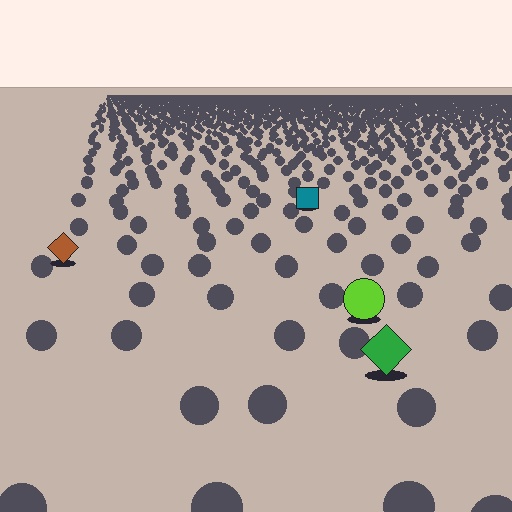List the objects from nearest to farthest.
From nearest to farthest: the green diamond, the lime circle, the brown diamond, the teal square.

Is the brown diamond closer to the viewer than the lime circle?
No. The lime circle is closer — you can tell from the texture gradient: the ground texture is coarser near it.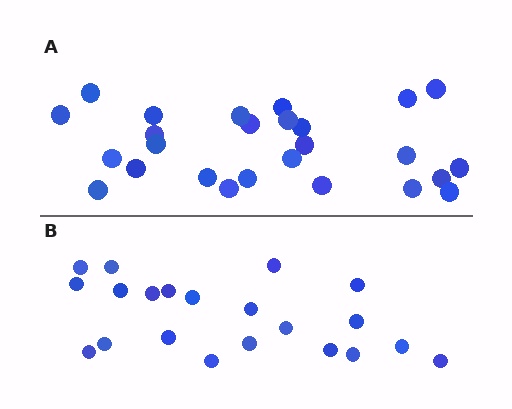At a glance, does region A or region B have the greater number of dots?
Region A (the top region) has more dots.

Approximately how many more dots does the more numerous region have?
Region A has about 5 more dots than region B.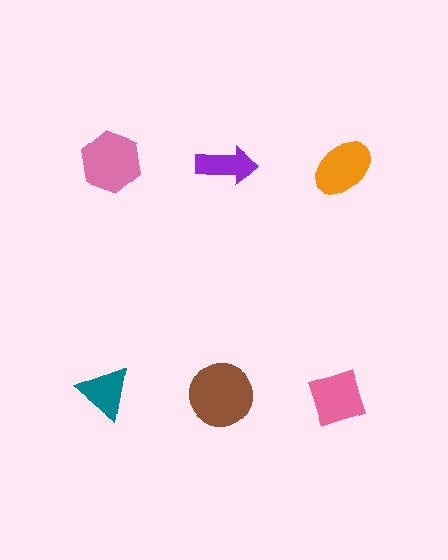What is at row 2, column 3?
A pink diamond.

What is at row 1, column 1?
A pink hexagon.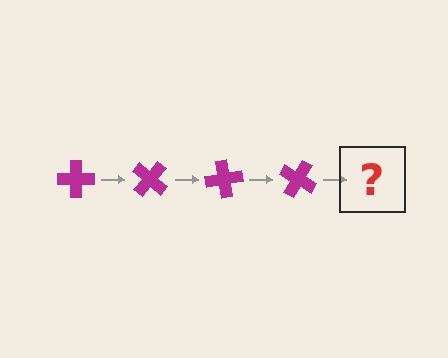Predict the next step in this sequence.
The next step is a magenta cross rotated 160 degrees.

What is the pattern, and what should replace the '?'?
The pattern is that the cross rotates 40 degrees each step. The '?' should be a magenta cross rotated 160 degrees.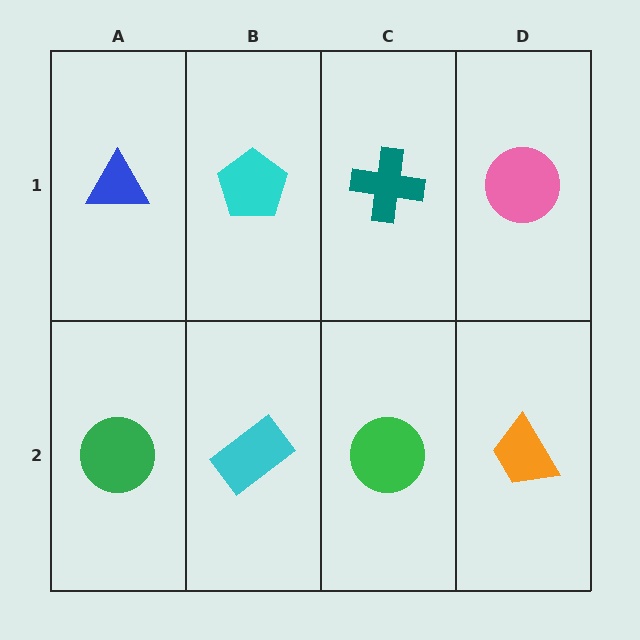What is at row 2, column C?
A green circle.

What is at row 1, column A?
A blue triangle.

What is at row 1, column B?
A cyan pentagon.